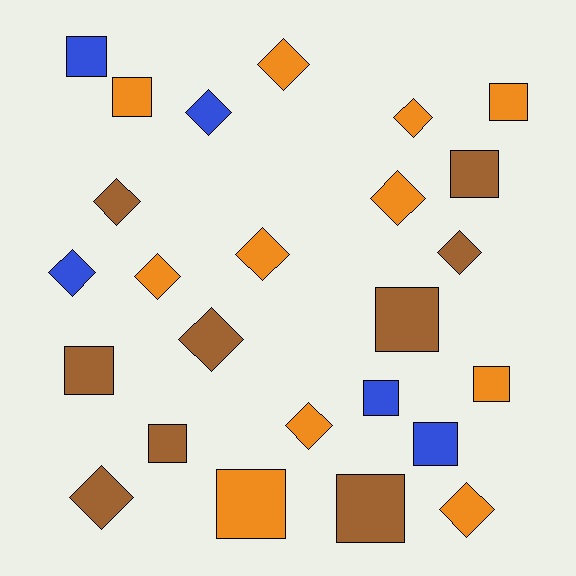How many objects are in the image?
There are 25 objects.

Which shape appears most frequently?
Diamond, with 13 objects.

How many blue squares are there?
There are 3 blue squares.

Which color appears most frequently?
Orange, with 11 objects.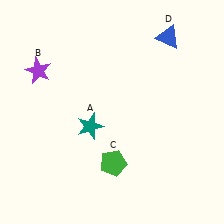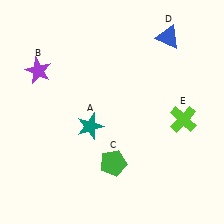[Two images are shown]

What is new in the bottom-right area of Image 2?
A lime cross (E) was added in the bottom-right area of Image 2.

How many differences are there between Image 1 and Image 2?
There is 1 difference between the two images.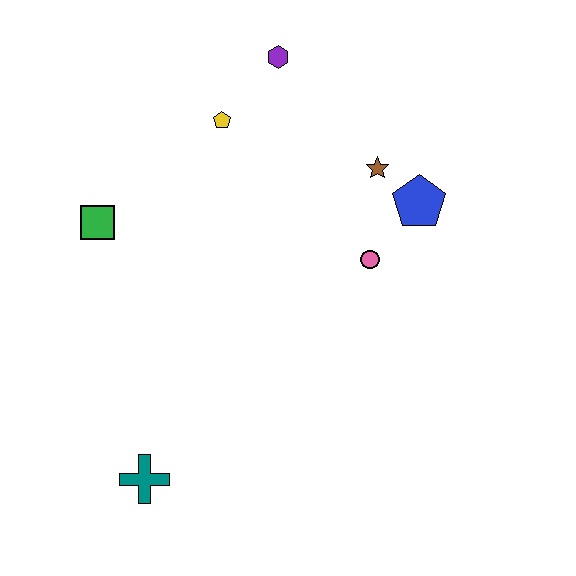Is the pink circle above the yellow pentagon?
No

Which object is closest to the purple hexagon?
The yellow pentagon is closest to the purple hexagon.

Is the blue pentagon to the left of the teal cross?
No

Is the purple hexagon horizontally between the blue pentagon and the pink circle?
No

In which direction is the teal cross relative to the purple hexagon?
The teal cross is below the purple hexagon.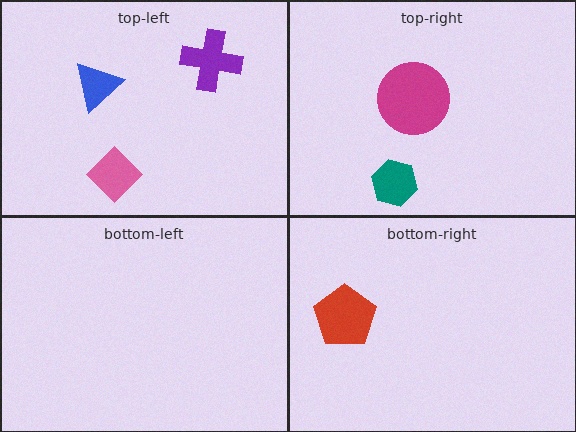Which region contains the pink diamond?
The top-left region.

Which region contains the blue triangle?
The top-left region.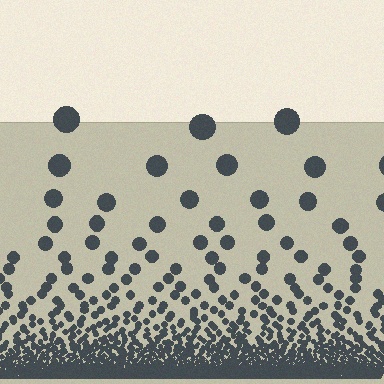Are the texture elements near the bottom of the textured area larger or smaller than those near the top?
Smaller. The gradient is inverted — elements near the bottom are smaller and denser.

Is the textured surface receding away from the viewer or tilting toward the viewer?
The surface appears to tilt toward the viewer. Texture elements get larger and sparser toward the top.